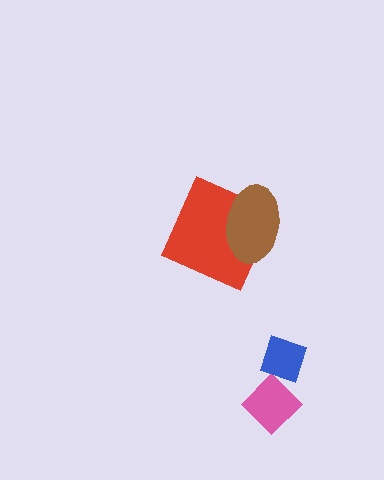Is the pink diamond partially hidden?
Yes, it is partially covered by another shape.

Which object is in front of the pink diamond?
The blue diamond is in front of the pink diamond.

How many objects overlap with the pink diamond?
1 object overlaps with the pink diamond.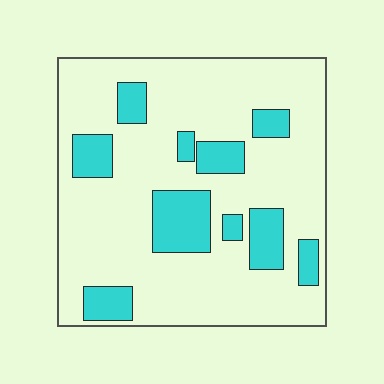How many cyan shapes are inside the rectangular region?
10.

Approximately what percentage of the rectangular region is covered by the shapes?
Approximately 20%.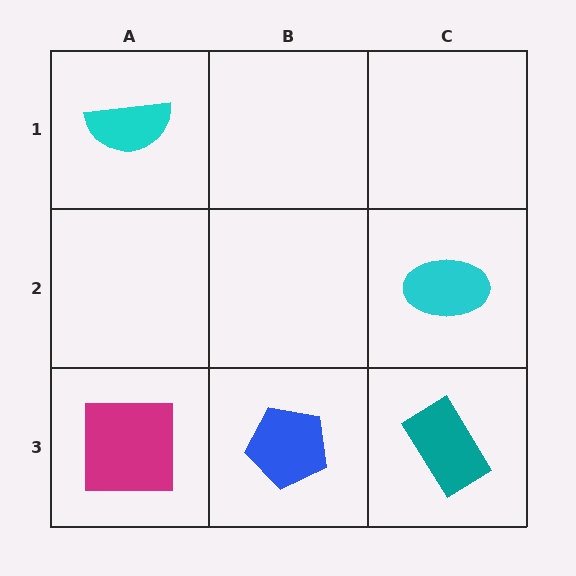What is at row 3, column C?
A teal rectangle.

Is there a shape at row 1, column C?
No, that cell is empty.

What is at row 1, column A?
A cyan semicircle.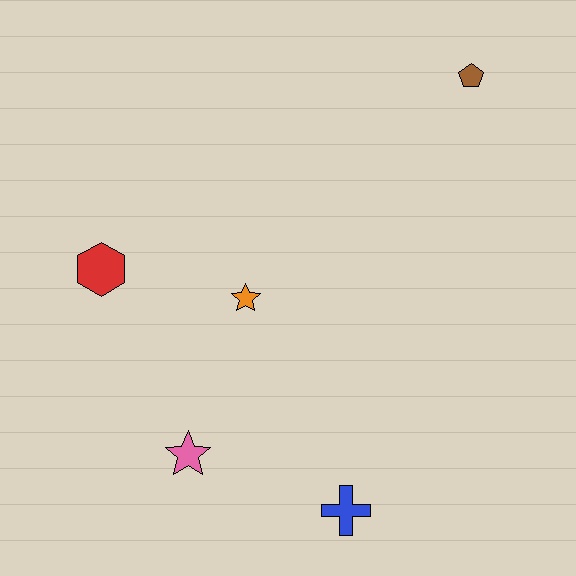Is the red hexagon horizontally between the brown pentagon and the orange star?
No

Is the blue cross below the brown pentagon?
Yes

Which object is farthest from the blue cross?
The brown pentagon is farthest from the blue cross.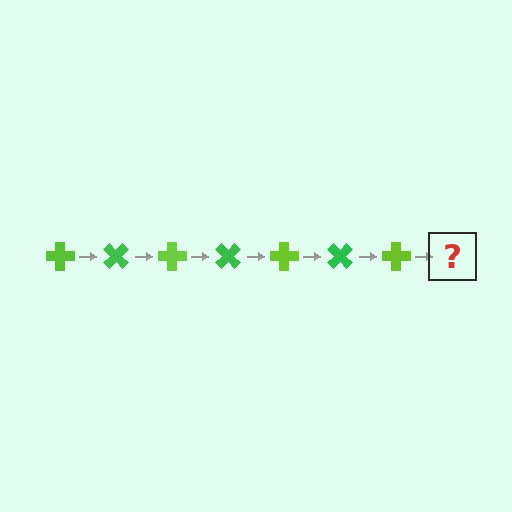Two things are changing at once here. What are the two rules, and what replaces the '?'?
The two rules are that it rotates 45 degrees each step and the color cycles through lime and green. The '?' should be a green cross, rotated 315 degrees from the start.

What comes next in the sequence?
The next element should be a green cross, rotated 315 degrees from the start.